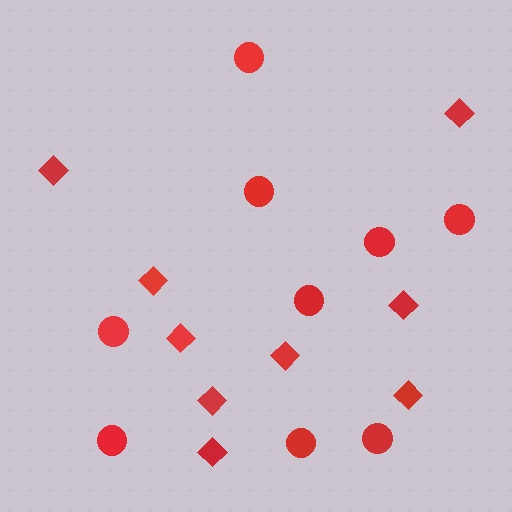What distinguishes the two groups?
There are 2 groups: one group of diamonds (9) and one group of circles (9).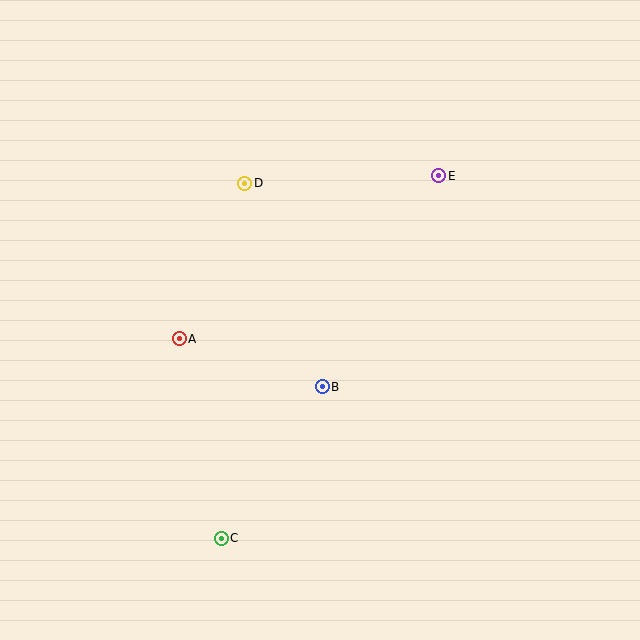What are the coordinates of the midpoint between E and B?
The midpoint between E and B is at (380, 281).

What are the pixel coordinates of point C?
Point C is at (221, 538).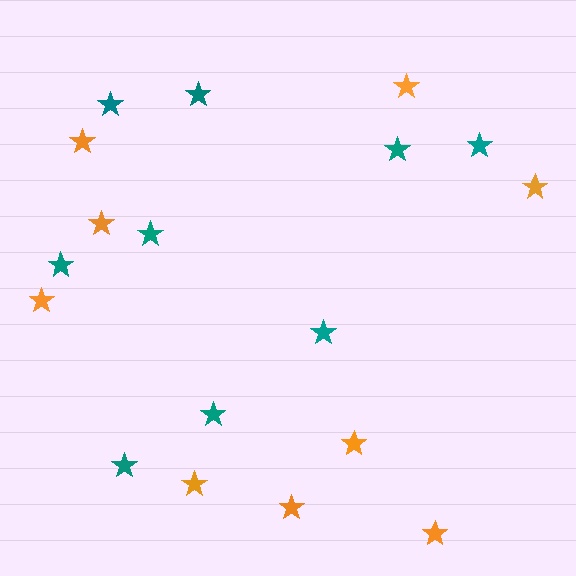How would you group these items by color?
There are 2 groups: one group of orange stars (9) and one group of teal stars (9).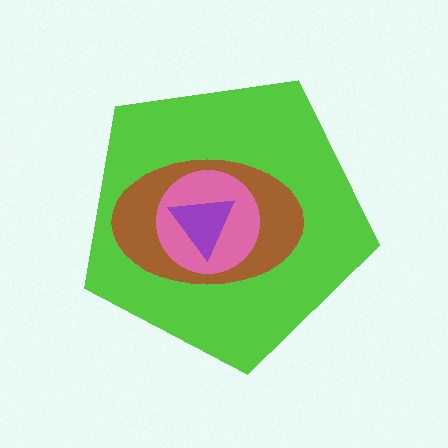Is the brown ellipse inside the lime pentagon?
Yes.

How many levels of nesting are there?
4.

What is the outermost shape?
The lime pentagon.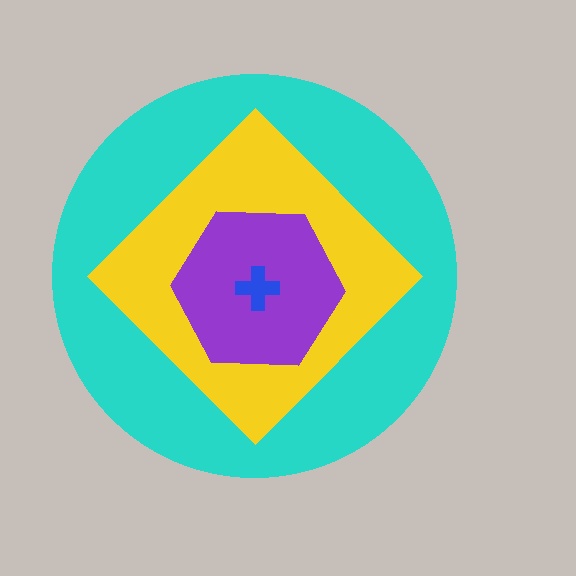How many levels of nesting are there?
4.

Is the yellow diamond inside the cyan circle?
Yes.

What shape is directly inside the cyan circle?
The yellow diamond.